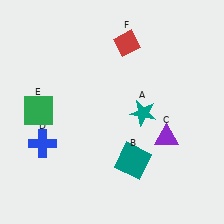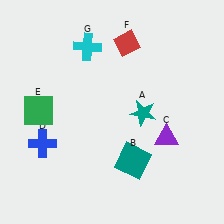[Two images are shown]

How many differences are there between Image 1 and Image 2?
There is 1 difference between the two images.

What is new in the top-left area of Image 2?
A cyan cross (G) was added in the top-left area of Image 2.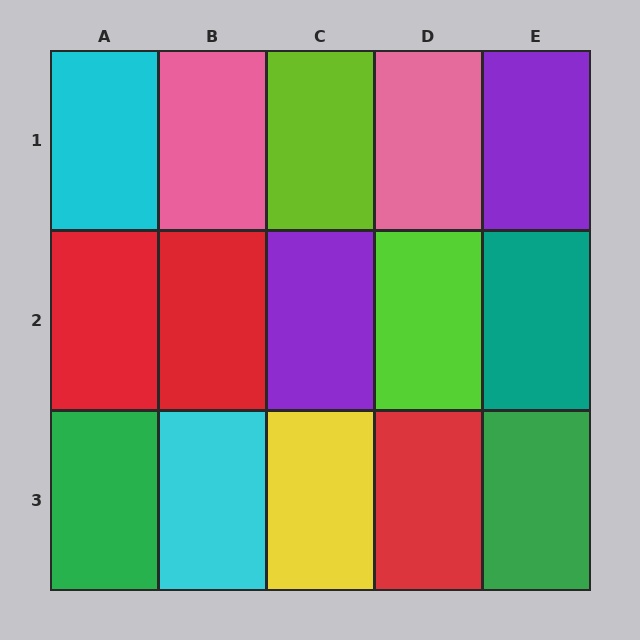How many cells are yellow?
1 cell is yellow.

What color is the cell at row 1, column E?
Purple.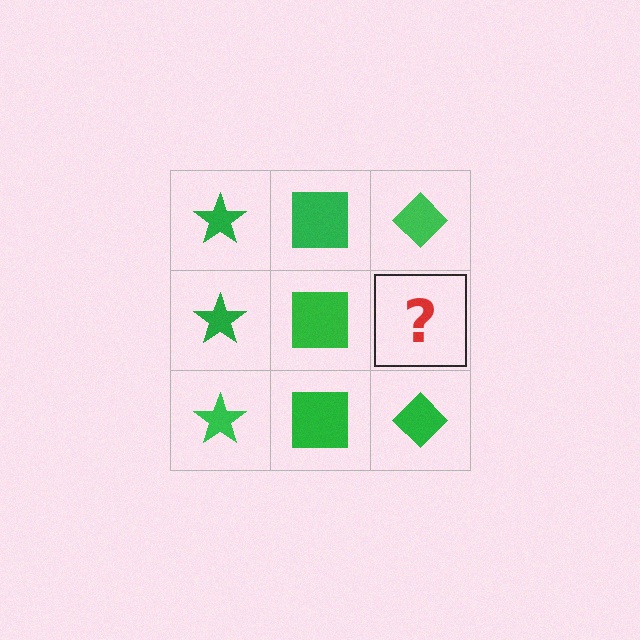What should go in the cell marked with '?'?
The missing cell should contain a green diamond.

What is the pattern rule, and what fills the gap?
The rule is that each column has a consistent shape. The gap should be filled with a green diamond.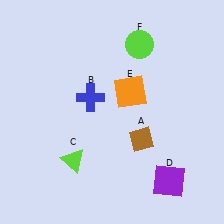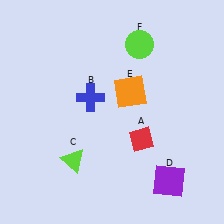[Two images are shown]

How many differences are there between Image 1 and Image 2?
There is 1 difference between the two images.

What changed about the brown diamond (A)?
In Image 1, A is brown. In Image 2, it changed to red.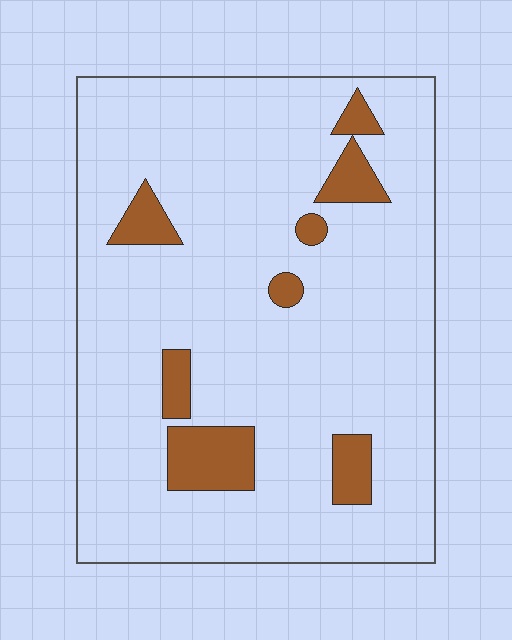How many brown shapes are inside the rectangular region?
8.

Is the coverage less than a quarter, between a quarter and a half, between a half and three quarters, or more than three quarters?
Less than a quarter.